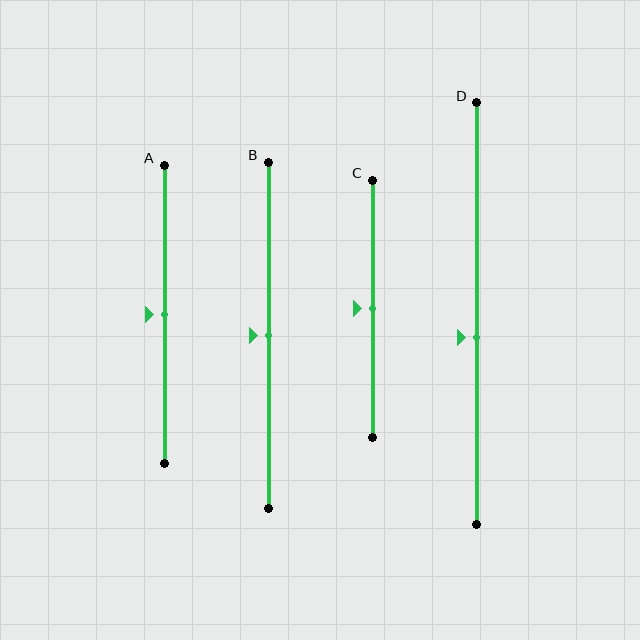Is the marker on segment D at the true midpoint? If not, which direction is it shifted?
No, the marker on segment D is shifted downward by about 6% of the segment length.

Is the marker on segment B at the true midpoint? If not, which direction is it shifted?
Yes, the marker on segment B is at the true midpoint.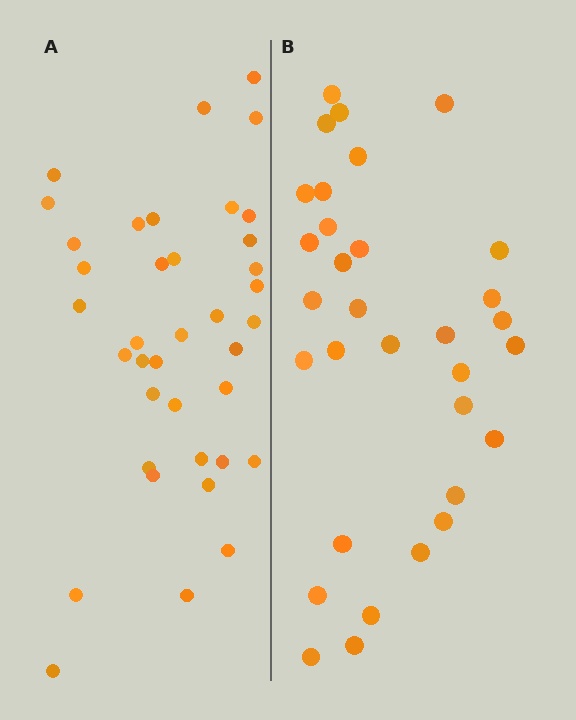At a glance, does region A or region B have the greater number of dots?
Region A (the left region) has more dots.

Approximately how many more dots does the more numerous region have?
Region A has about 6 more dots than region B.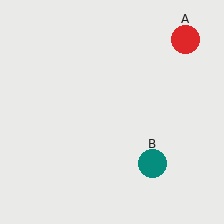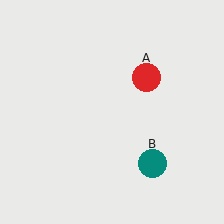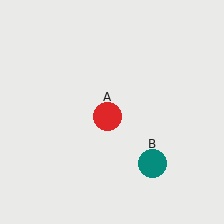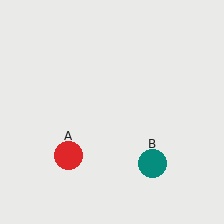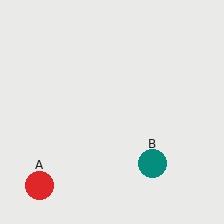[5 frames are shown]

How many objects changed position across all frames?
1 object changed position: red circle (object A).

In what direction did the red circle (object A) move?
The red circle (object A) moved down and to the left.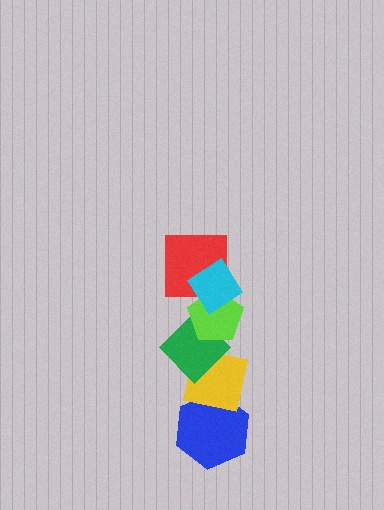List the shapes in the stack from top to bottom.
From top to bottom: the cyan diamond, the red square, the lime pentagon, the green diamond, the yellow square, the blue hexagon.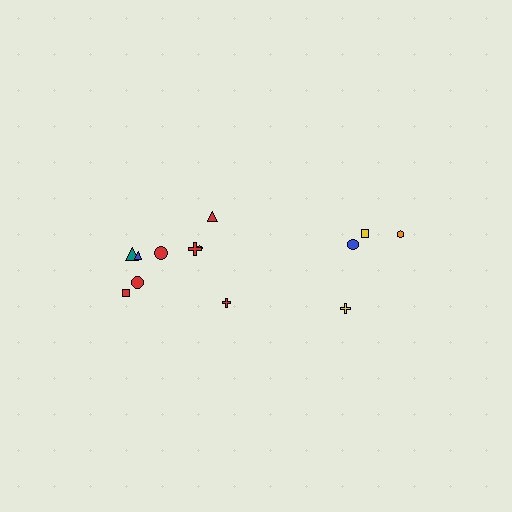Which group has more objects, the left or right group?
The left group.